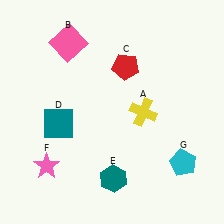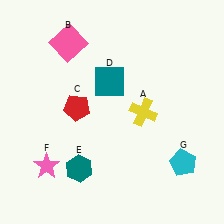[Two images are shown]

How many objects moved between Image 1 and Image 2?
3 objects moved between the two images.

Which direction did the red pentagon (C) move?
The red pentagon (C) moved left.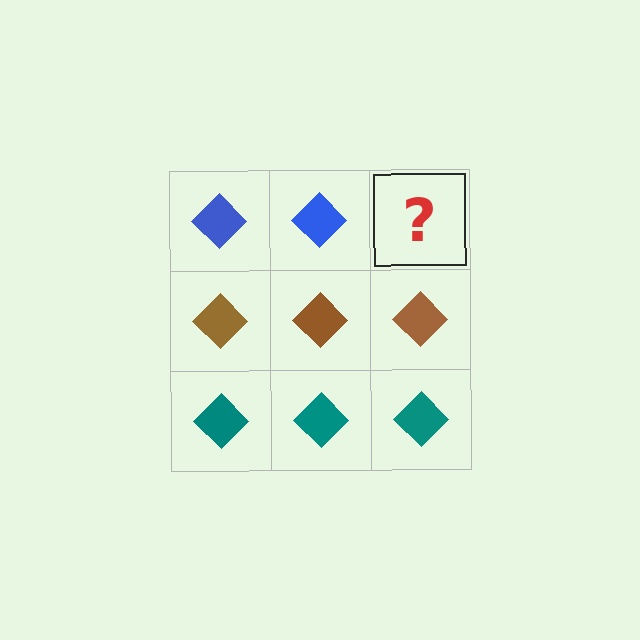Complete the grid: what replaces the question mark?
The question mark should be replaced with a blue diamond.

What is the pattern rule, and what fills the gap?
The rule is that each row has a consistent color. The gap should be filled with a blue diamond.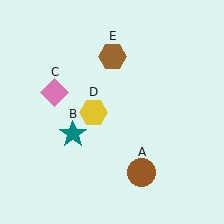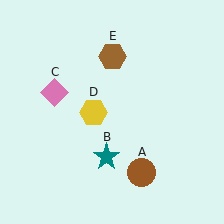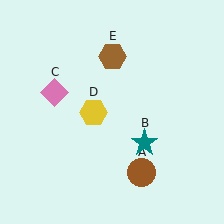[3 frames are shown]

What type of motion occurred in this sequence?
The teal star (object B) rotated counterclockwise around the center of the scene.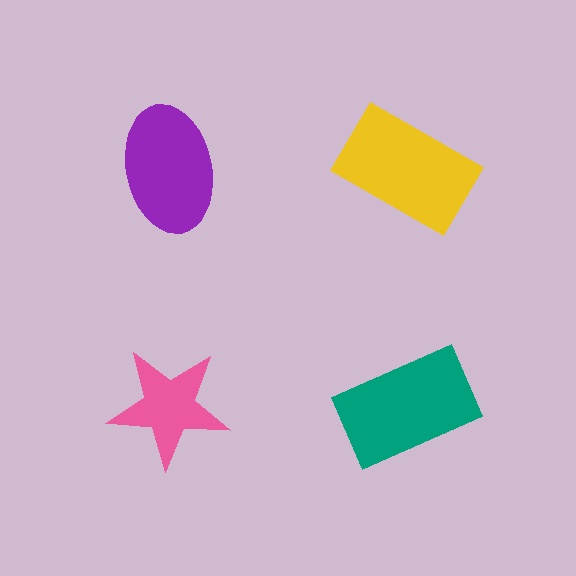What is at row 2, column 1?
A pink star.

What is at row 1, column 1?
A purple ellipse.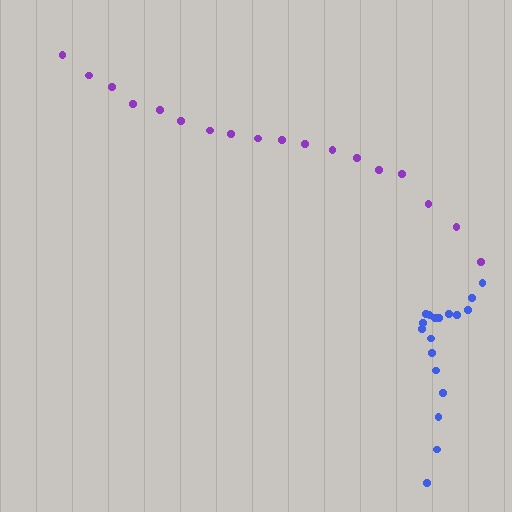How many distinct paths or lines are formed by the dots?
There are 2 distinct paths.